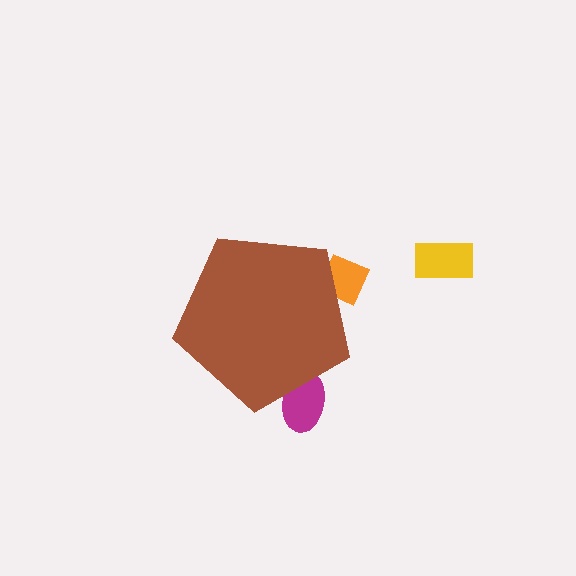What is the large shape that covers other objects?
A brown pentagon.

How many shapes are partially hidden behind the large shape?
2 shapes are partially hidden.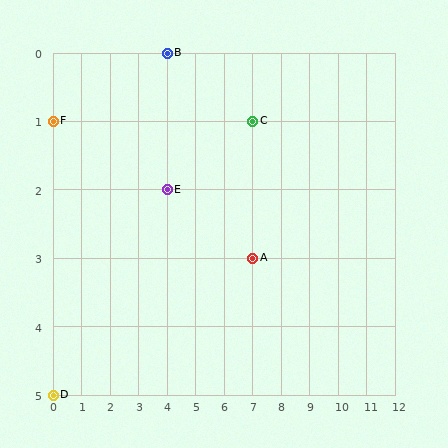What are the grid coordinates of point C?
Point C is at grid coordinates (7, 1).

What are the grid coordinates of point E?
Point E is at grid coordinates (4, 2).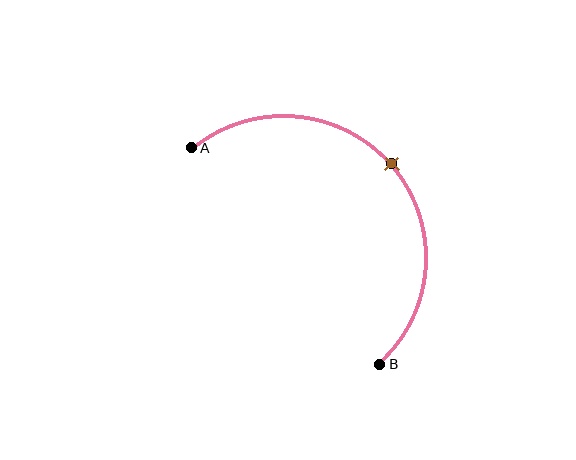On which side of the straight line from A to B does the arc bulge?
The arc bulges above and to the right of the straight line connecting A and B.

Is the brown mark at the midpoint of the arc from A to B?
Yes. The brown mark lies on the arc at equal arc-length from both A and B — it is the arc midpoint.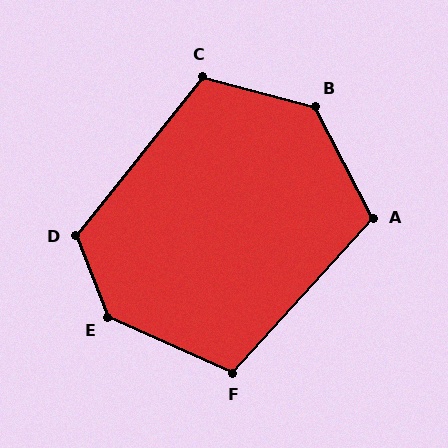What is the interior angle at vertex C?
Approximately 114 degrees (obtuse).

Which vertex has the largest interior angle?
E, at approximately 136 degrees.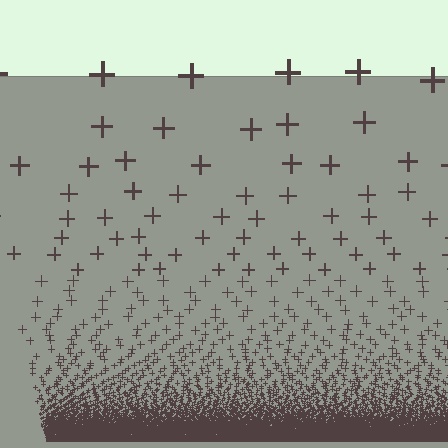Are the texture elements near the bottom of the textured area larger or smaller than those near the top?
Smaller. The gradient is inverted — elements near the bottom are smaller and denser.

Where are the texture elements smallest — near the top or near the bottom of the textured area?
Near the bottom.